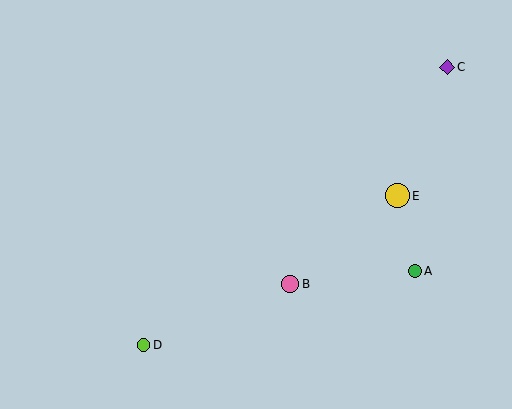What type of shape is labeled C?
Shape C is a purple diamond.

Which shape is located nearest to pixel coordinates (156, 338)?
The lime circle (labeled D) at (144, 345) is nearest to that location.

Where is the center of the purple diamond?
The center of the purple diamond is at (447, 67).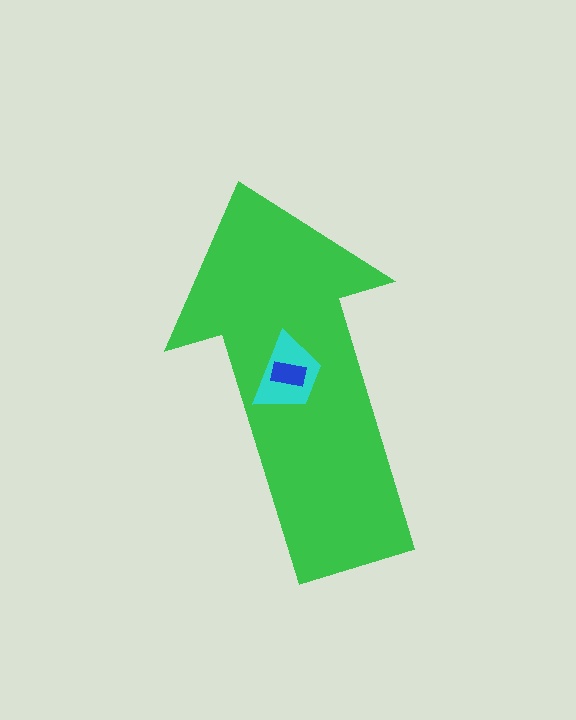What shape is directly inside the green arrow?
The cyan trapezoid.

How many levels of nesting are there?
3.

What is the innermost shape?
The blue rectangle.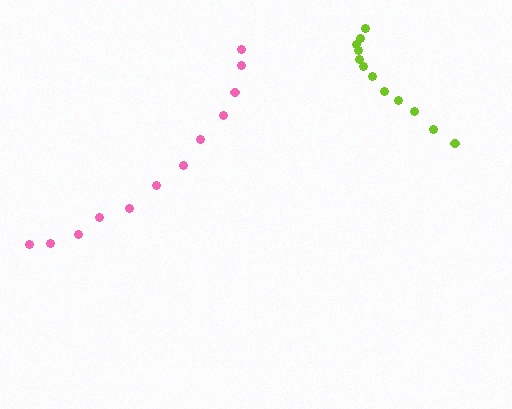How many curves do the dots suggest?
There are 2 distinct paths.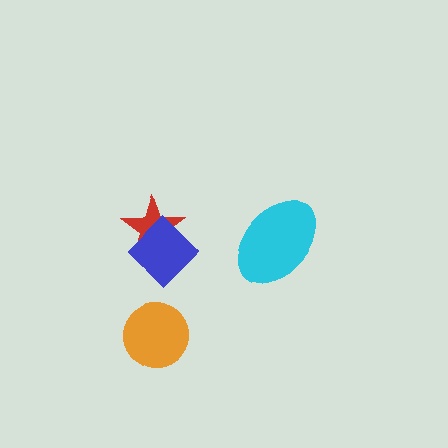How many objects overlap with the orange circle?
0 objects overlap with the orange circle.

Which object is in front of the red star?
The blue diamond is in front of the red star.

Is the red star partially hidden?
Yes, it is partially covered by another shape.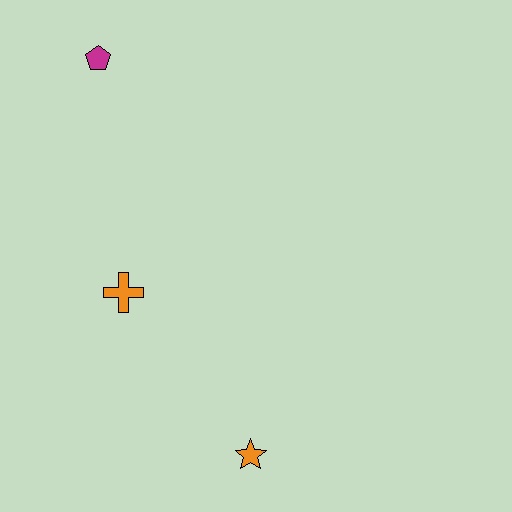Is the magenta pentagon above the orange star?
Yes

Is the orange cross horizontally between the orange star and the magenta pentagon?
Yes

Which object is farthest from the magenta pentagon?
The orange star is farthest from the magenta pentagon.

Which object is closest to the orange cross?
The orange star is closest to the orange cross.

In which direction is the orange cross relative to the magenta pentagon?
The orange cross is below the magenta pentagon.